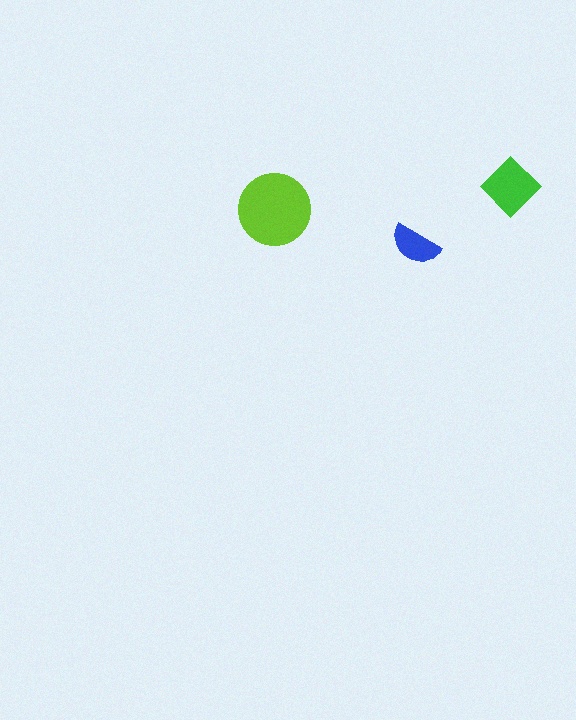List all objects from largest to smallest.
The lime circle, the green diamond, the blue semicircle.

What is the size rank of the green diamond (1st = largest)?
2nd.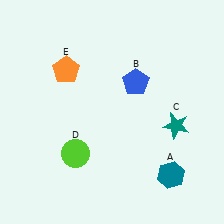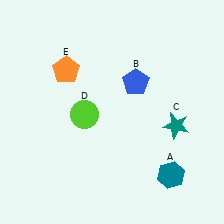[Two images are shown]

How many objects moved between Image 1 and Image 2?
1 object moved between the two images.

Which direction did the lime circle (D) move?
The lime circle (D) moved up.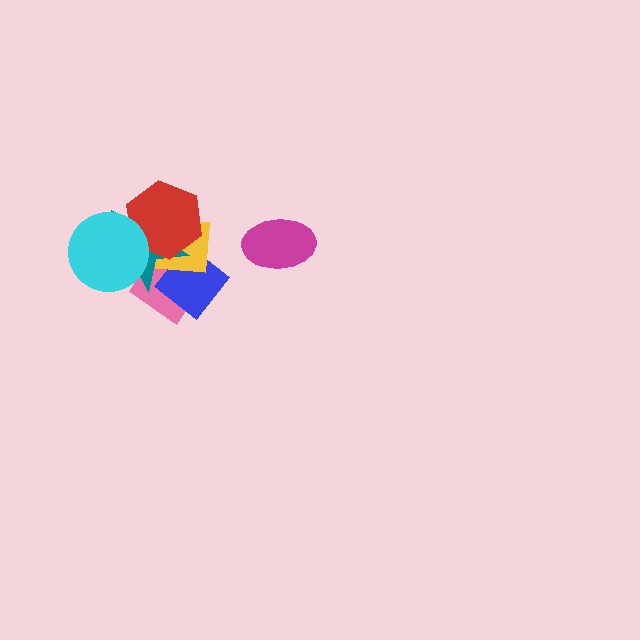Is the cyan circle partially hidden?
No, no other shape covers it.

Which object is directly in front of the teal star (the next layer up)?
The red hexagon is directly in front of the teal star.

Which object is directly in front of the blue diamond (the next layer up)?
The yellow square is directly in front of the blue diamond.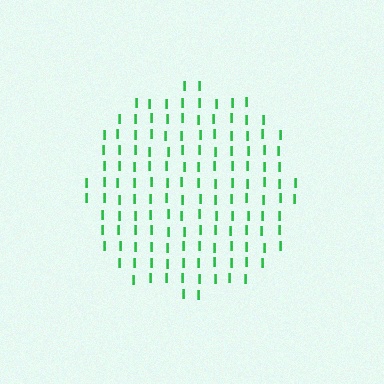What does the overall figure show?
The overall figure shows a circle.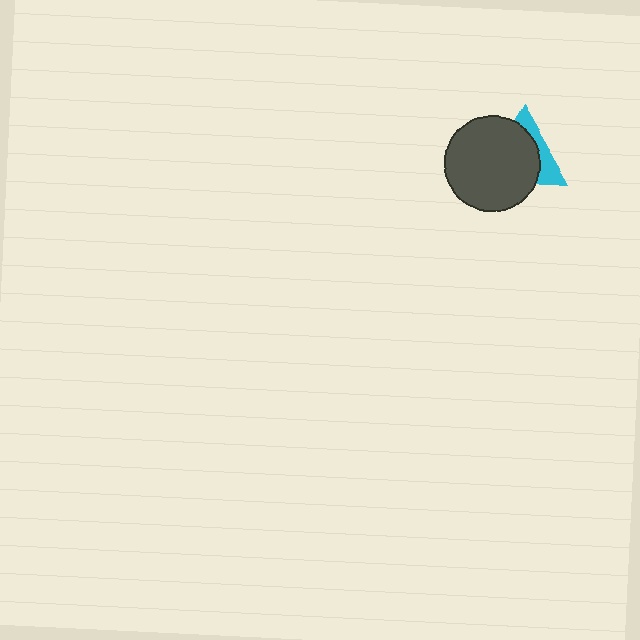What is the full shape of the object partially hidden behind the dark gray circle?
The partially hidden object is a cyan triangle.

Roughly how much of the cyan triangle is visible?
A small part of it is visible (roughly 31%).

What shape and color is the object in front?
The object in front is a dark gray circle.